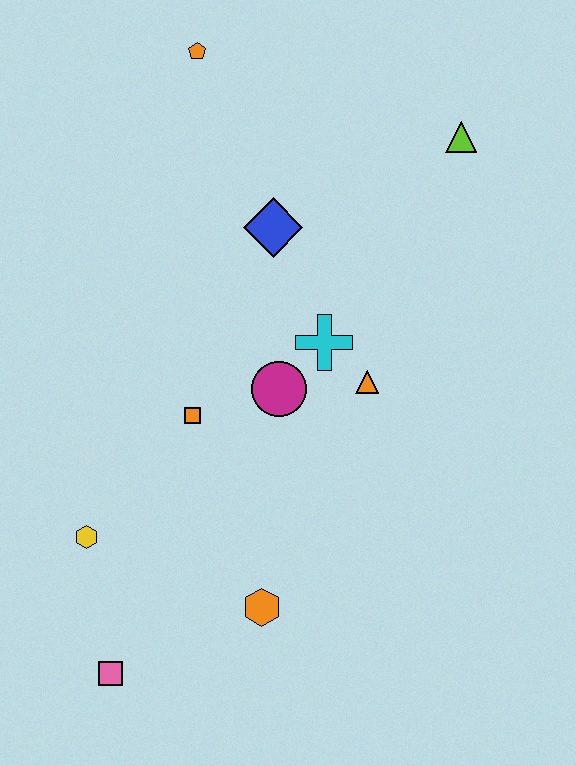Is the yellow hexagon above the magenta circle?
No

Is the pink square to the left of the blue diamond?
Yes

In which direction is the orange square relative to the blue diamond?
The orange square is below the blue diamond.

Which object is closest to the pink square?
The yellow hexagon is closest to the pink square.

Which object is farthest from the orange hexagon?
The orange pentagon is farthest from the orange hexagon.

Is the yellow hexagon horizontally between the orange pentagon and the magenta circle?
No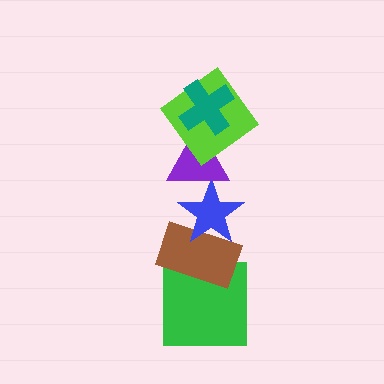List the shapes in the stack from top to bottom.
From top to bottom: the teal cross, the lime diamond, the purple triangle, the blue star, the brown rectangle, the green square.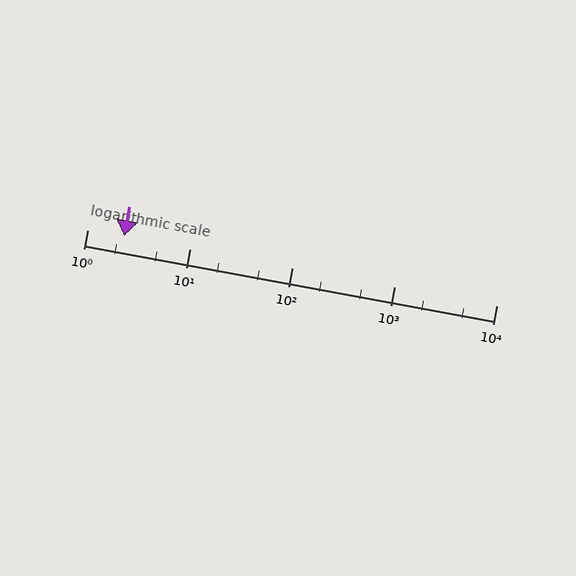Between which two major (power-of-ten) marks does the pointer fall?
The pointer is between 1 and 10.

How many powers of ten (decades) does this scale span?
The scale spans 4 decades, from 1 to 10000.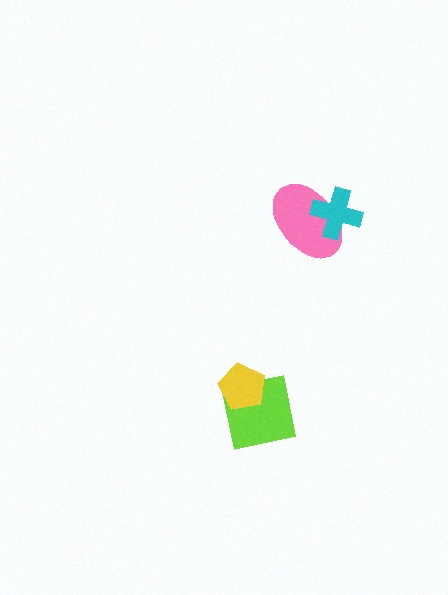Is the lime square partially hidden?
Yes, it is partially covered by another shape.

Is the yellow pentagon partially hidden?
No, no other shape covers it.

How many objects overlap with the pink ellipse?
1 object overlaps with the pink ellipse.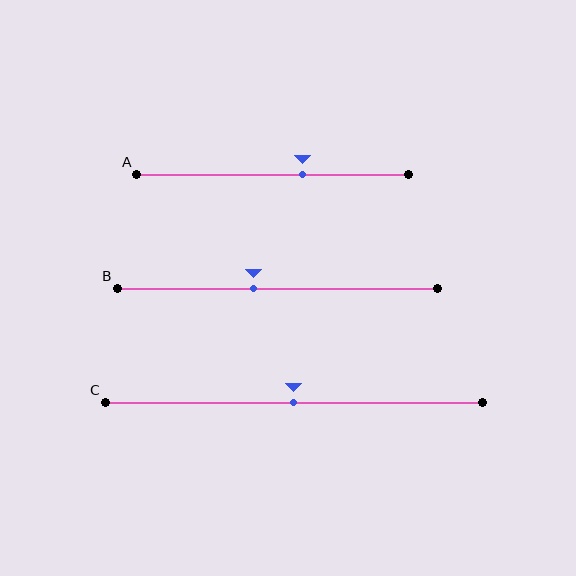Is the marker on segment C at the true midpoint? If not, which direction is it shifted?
Yes, the marker on segment C is at the true midpoint.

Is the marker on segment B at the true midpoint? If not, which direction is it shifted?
No, the marker on segment B is shifted to the left by about 7% of the segment length.